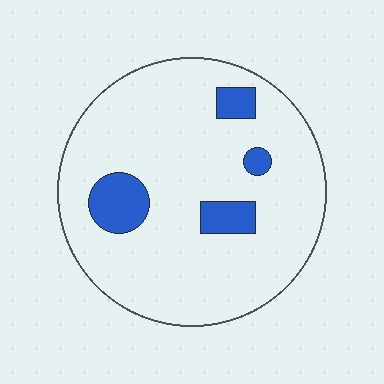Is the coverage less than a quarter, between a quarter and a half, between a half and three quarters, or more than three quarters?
Less than a quarter.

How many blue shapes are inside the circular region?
4.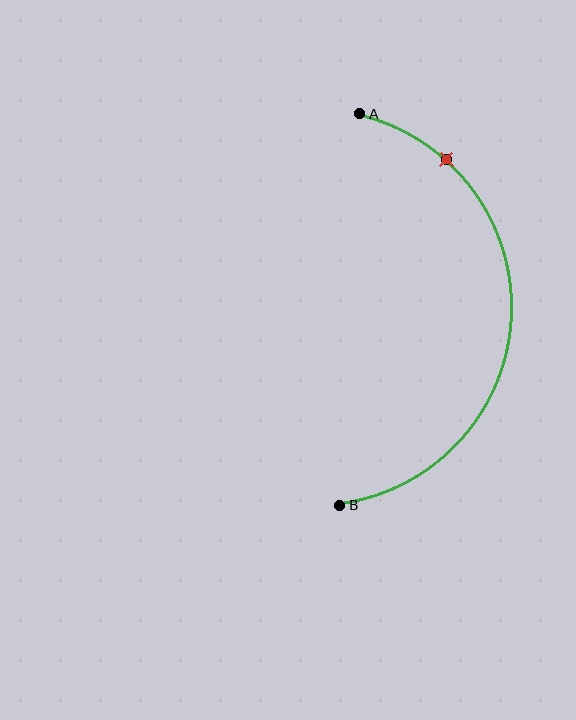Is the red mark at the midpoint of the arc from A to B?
No. The red mark lies on the arc but is closer to endpoint A. The arc midpoint would be at the point on the curve equidistant along the arc from both A and B.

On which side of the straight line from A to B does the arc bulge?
The arc bulges to the right of the straight line connecting A and B.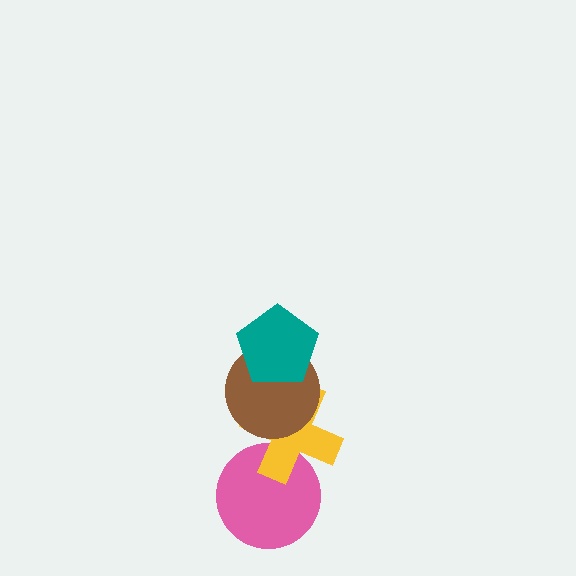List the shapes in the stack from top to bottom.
From top to bottom: the teal pentagon, the brown circle, the yellow cross, the pink circle.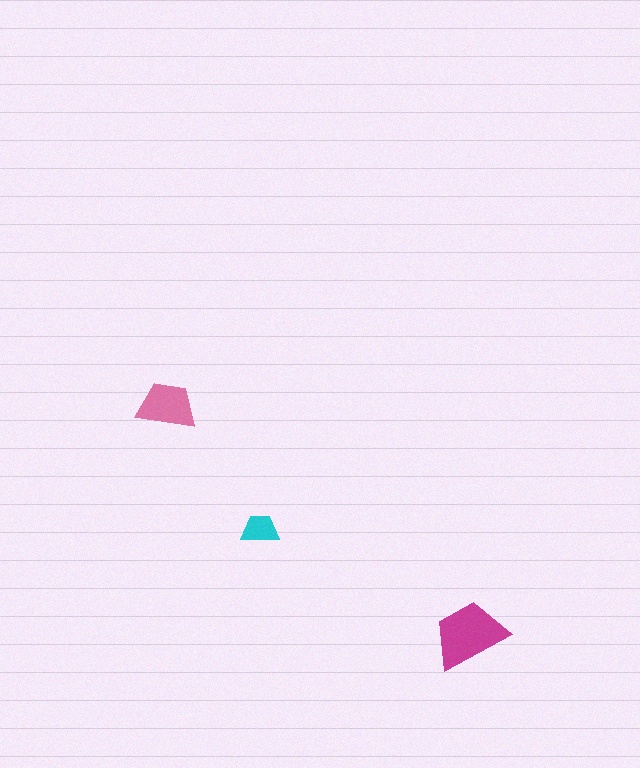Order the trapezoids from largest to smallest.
the magenta one, the pink one, the cyan one.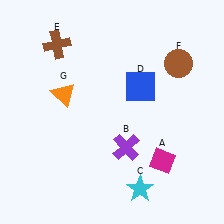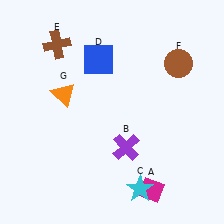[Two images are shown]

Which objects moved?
The objects that moved are: the magenta diamond (A), the blue square (D).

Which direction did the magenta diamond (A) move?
The magenta diamond (A) moved down.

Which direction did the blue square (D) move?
The blue square (D) moved left.